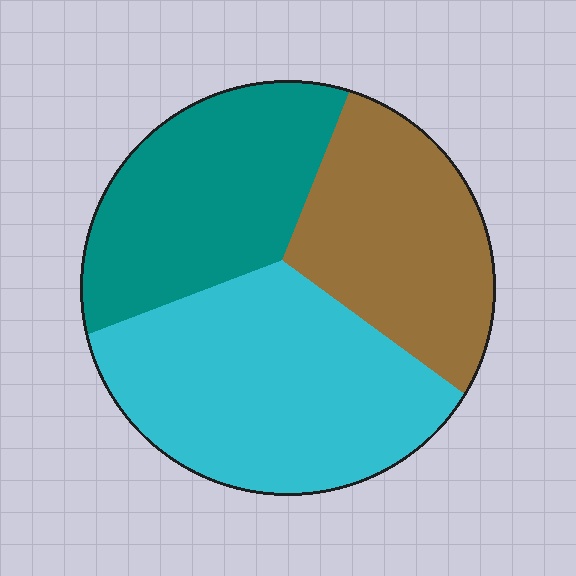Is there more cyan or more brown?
Cyan.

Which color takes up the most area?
Cyan, at roughly 40%.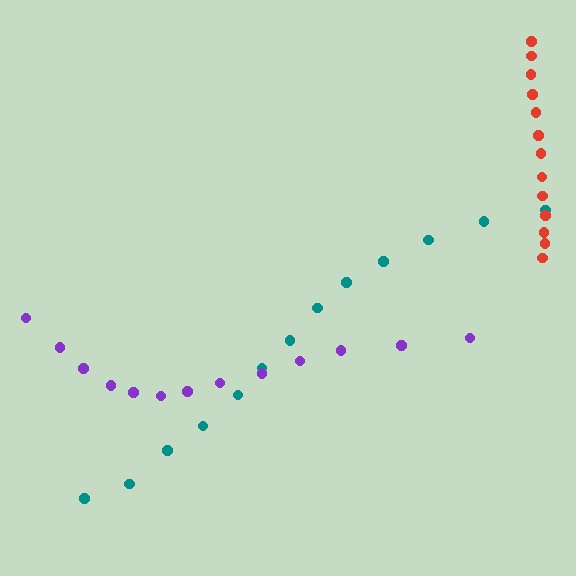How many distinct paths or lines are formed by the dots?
There are 3 distinct paths.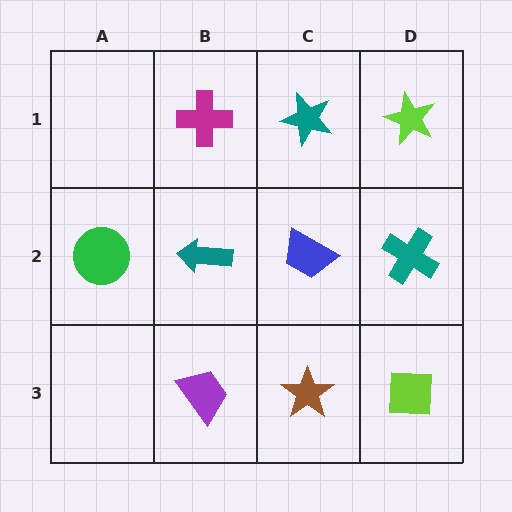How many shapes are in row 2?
4 shapes.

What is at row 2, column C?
A blue trapezoid.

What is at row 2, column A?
A green circle.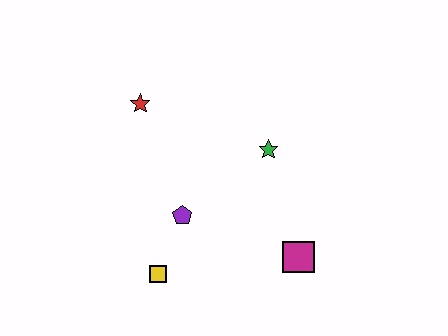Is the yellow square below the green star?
Yes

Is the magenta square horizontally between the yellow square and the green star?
No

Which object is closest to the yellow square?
The purple pentagon is closest to the yellow square.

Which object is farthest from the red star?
The magenta square is farthest from the red star.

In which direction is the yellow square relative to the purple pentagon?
The yellow square is below the purple pentagon.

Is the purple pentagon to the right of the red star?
Yes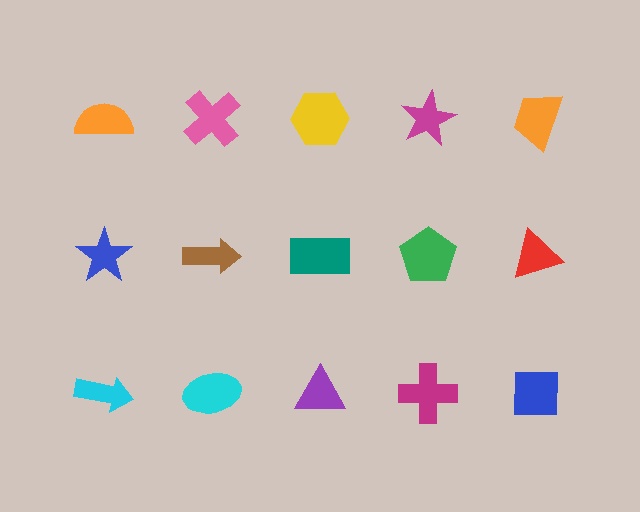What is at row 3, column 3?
A purple triangle.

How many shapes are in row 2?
5 shapes.